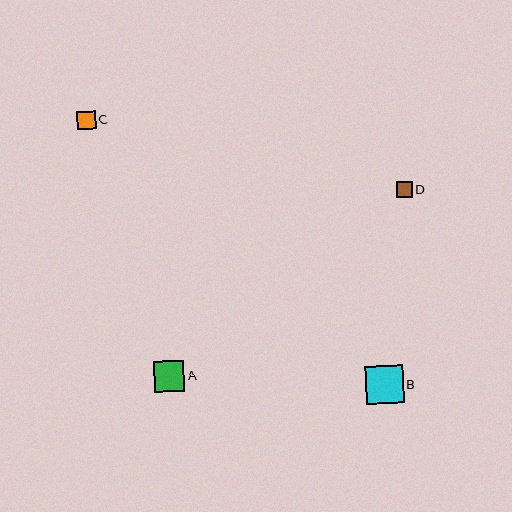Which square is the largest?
Square B is the largest with a size of approximately 38 pixels.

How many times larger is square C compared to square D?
Square C is approximately 1.2 times the size of square D.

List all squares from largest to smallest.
From largest to smallest: B, A, C, D.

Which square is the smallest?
Square D is the smallest with a size of approximately 15 pixels.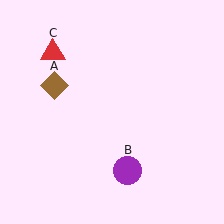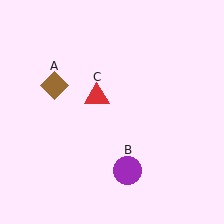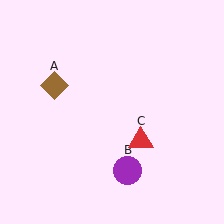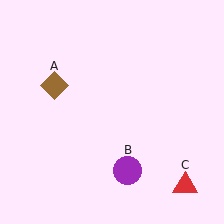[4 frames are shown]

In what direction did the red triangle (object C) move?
The red triangle (object C) moved down and to the right.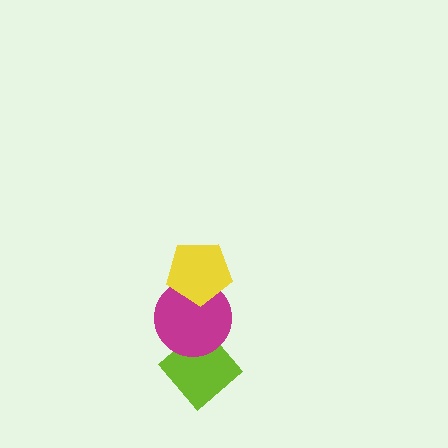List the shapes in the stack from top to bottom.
From top to bottom: the yellow pentagon, the magenta circle, the lime diamond.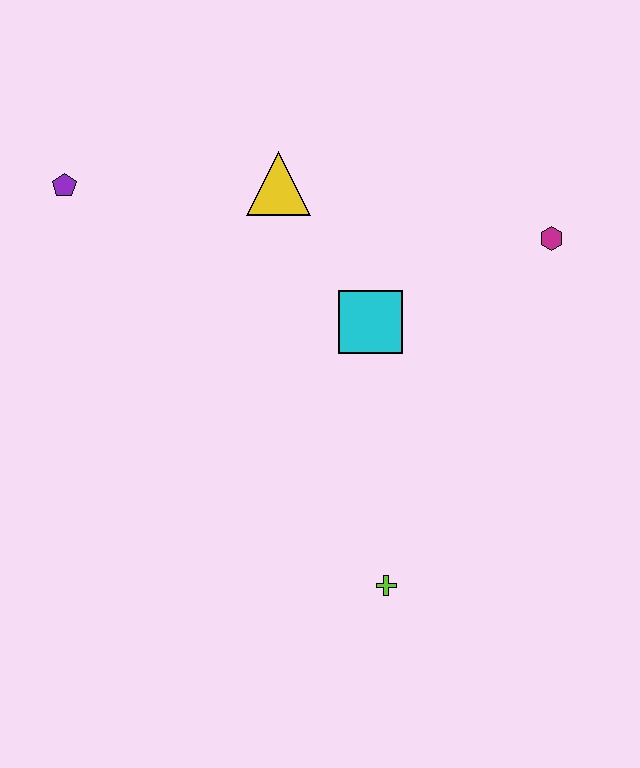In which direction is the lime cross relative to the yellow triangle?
The lime cross is below the yellow triangle.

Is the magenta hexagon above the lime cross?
Yes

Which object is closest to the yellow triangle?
The cyan square is closest to the yellow triangle.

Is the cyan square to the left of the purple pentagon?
No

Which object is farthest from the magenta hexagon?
The purple pentagon is farthest from the magenta hexagon.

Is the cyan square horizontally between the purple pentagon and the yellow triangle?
No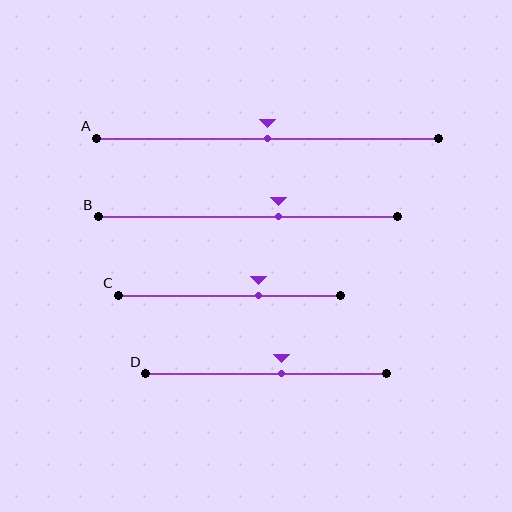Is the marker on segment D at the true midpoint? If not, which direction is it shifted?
No, the marker on segment D is shifted to the right by about 7% of the segment length.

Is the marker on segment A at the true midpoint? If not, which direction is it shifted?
Yes, the marker on segment A is at the true midpoint.